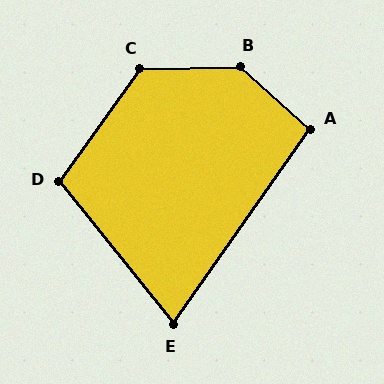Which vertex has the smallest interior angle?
E, at approximately 74 degrees.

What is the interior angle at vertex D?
Approximately 105 degrees (obtuse).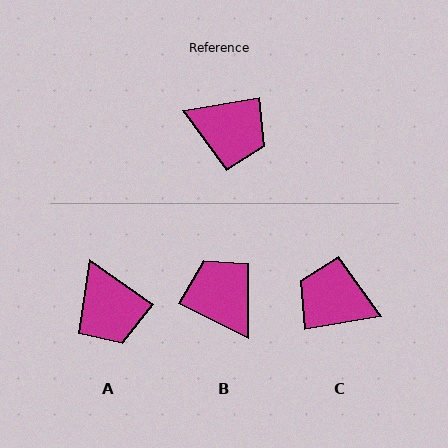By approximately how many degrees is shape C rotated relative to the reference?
Approximately 180 degrees counter-clockwise.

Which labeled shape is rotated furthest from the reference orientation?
C, about 180 degrees away.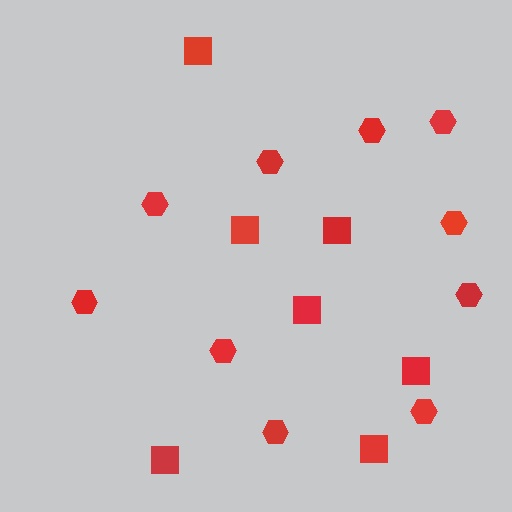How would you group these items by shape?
There are 2 groups: one group of hexagons (10) and one group of squares (7).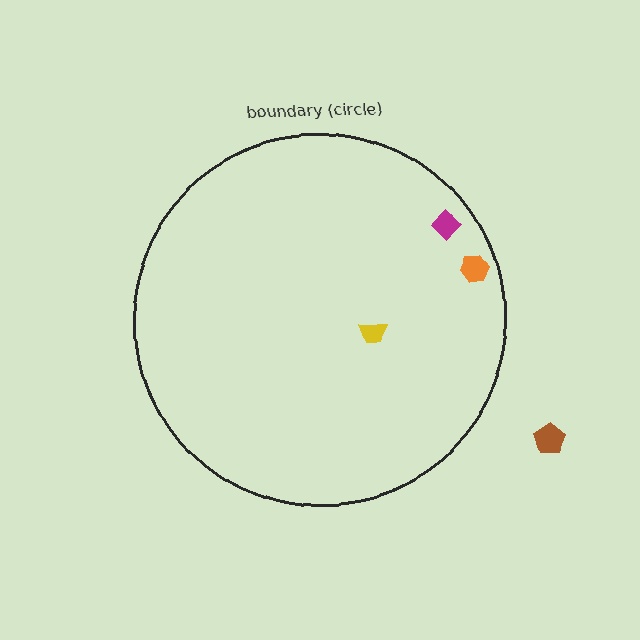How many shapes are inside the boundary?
3 inside, 1 outside.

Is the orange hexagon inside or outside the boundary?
Inside.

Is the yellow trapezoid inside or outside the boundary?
Inside.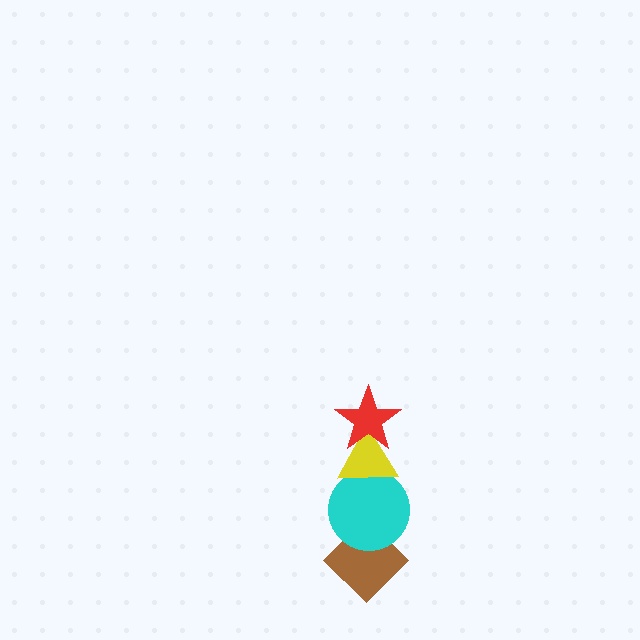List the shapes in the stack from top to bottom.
From top to bottom: the red star, the yellow triangle, the cyan circle, the brown diamond.